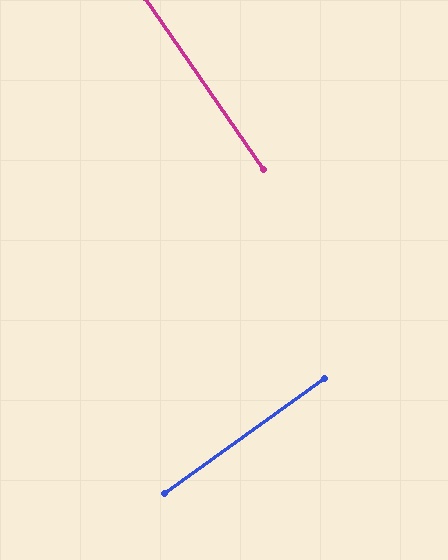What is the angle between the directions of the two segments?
Approximately 89 degrees.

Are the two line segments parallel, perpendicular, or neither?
Perpendicular — they meet at approximately 89°.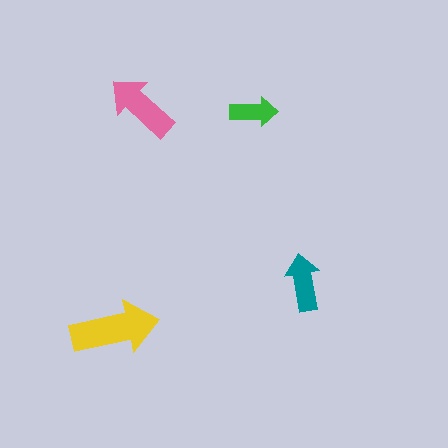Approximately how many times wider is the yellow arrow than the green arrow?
About 2 times wider.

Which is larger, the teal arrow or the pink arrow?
The pink one.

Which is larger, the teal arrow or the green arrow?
The teal one.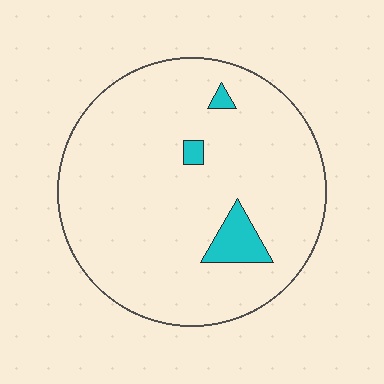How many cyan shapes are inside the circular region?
3.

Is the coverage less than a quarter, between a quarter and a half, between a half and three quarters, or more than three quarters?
Less than a quarter.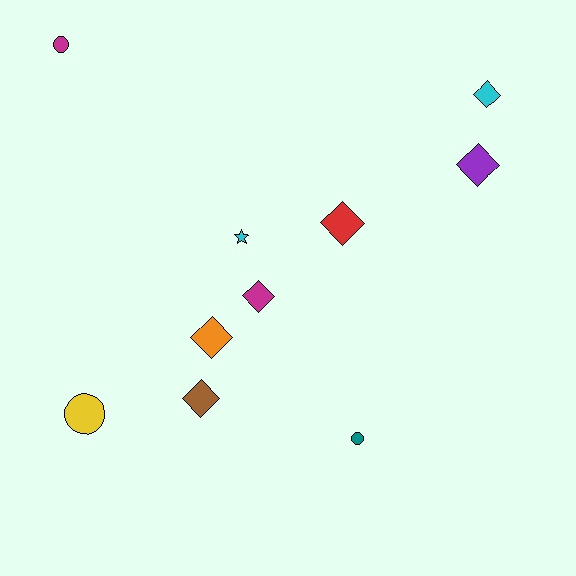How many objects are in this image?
There are 10 objects.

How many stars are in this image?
There is 1 star.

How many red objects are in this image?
There is 1 red object.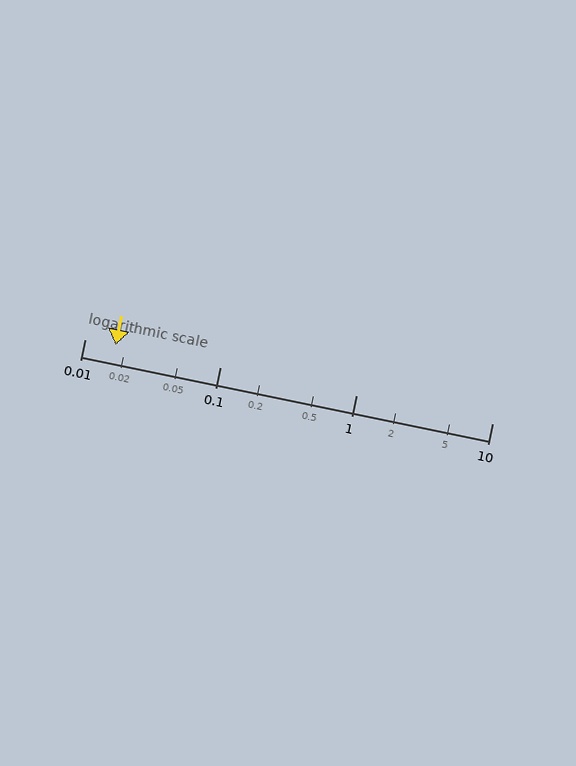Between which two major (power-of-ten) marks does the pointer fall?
The pointer is between 0.01 and 0.1.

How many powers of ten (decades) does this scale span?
The scale spans 3 decades, from 0.01 to 10.